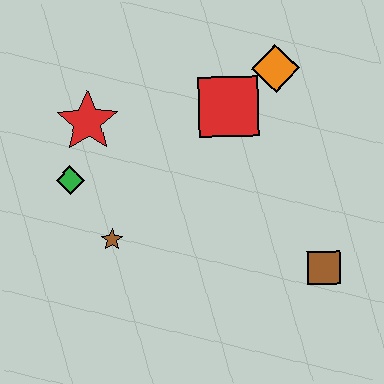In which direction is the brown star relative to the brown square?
The brown star is to the left of the brown square.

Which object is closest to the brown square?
The red square is closest to the brown square.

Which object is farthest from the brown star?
The orange diamond is farthest from the brown star.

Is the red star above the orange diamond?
No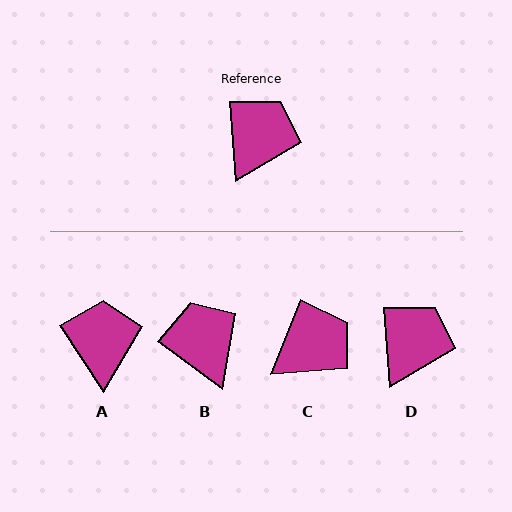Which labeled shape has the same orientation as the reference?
D.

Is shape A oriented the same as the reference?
No, it is off by about 29 degrees.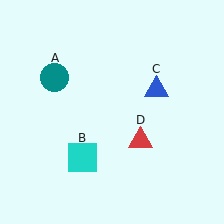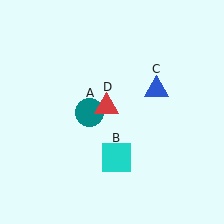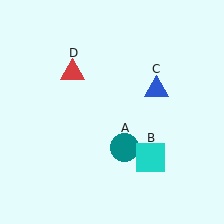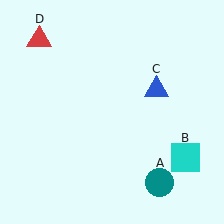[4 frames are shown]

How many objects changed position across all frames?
3 objects changed position: teal circle (object A), cyan square (object B), red triangle (object D).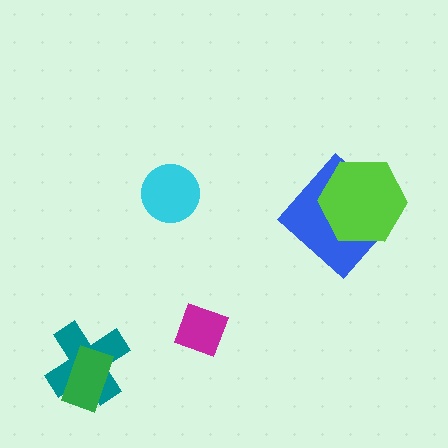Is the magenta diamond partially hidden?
No, no other shape covers it.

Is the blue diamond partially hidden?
Yes, it is partially covered by another shape.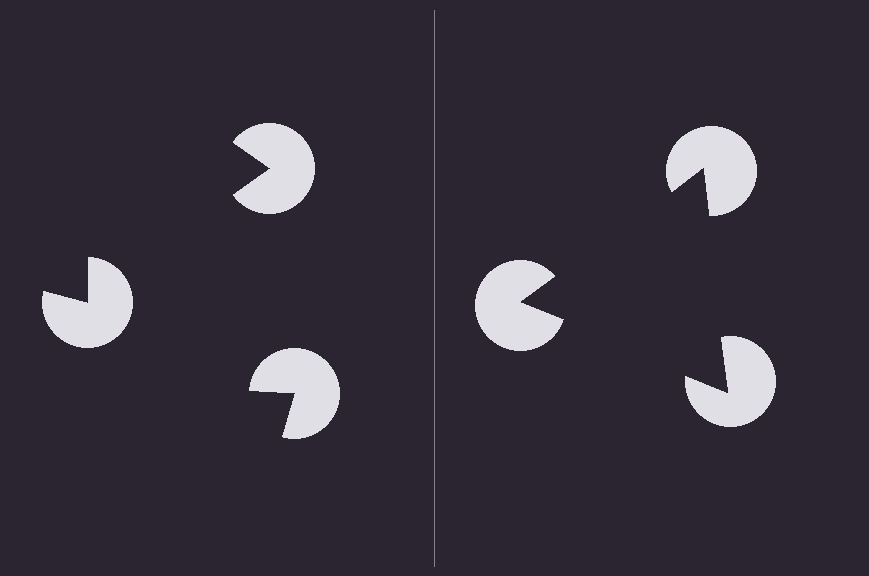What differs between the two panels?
The pac-man discs are positioned identically on both sides; only the wedge orientations differ. On the right they align to a triangle; on the left they are misaligned.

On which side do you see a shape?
An illusory triangle appears on the right side. On the left side the wedge cuts are rotated, so no coherent shape forms.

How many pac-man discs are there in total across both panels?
6 — 3 on each side.